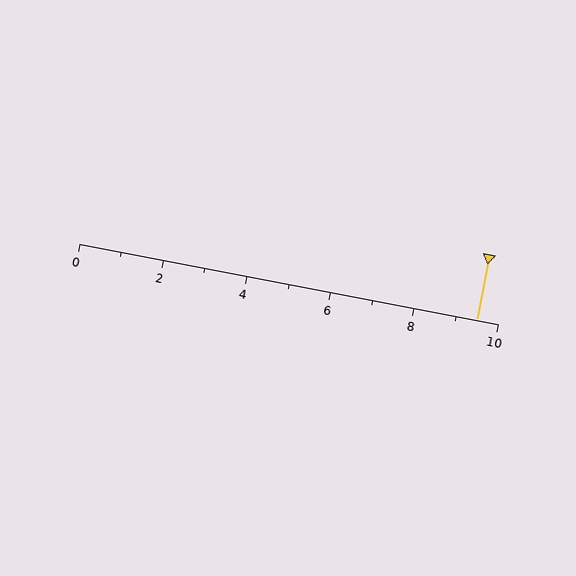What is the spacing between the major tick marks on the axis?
The major ticks are spaced 2 apart.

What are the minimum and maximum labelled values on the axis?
The axis runs from 0 to 10.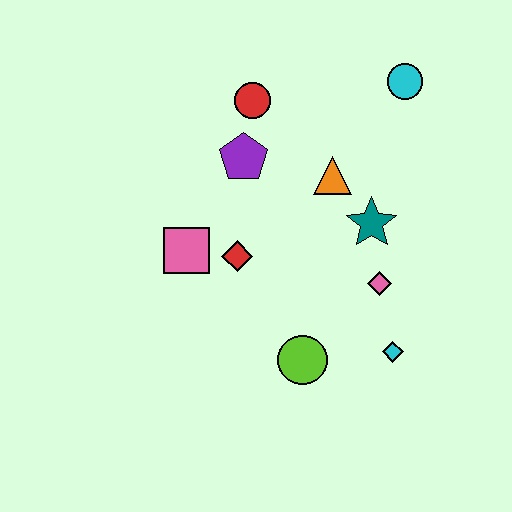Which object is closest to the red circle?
The purple pentagon is closest to the red circle.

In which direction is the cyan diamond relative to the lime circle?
The cyan diamond is to the right of the lime circle.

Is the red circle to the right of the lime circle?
No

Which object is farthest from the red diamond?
The cyan circle is farthest from the red diamond.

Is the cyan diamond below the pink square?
Yes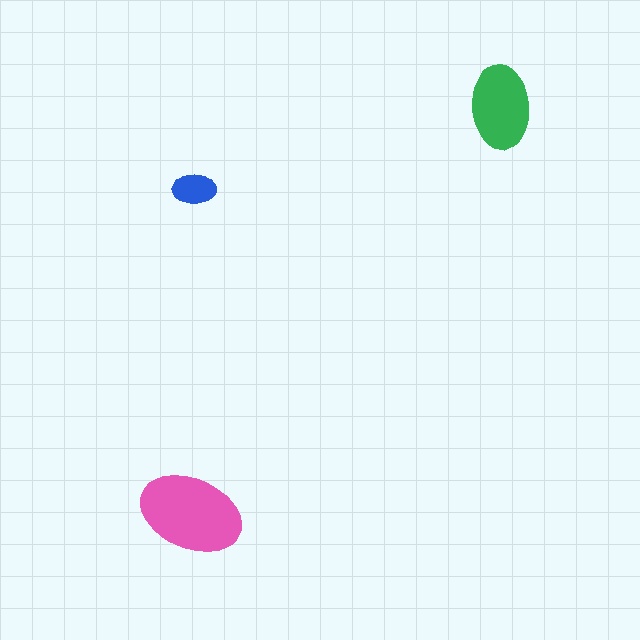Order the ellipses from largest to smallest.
the pink one, the green one, the blue one.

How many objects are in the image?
There are 3 objects in the image.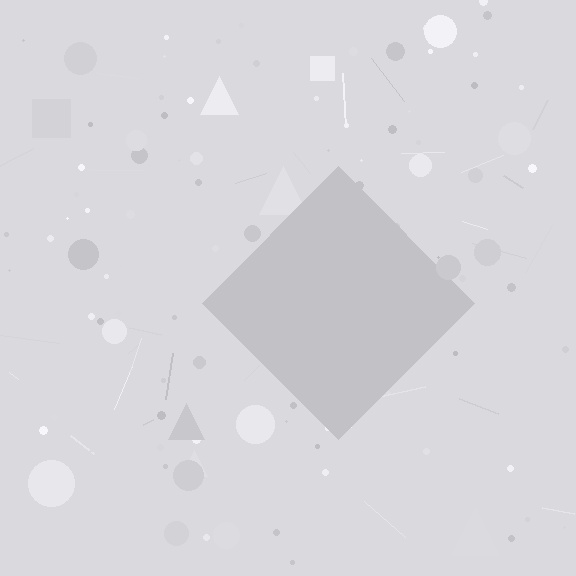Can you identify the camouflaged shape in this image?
The camouflaged shape is a diamond.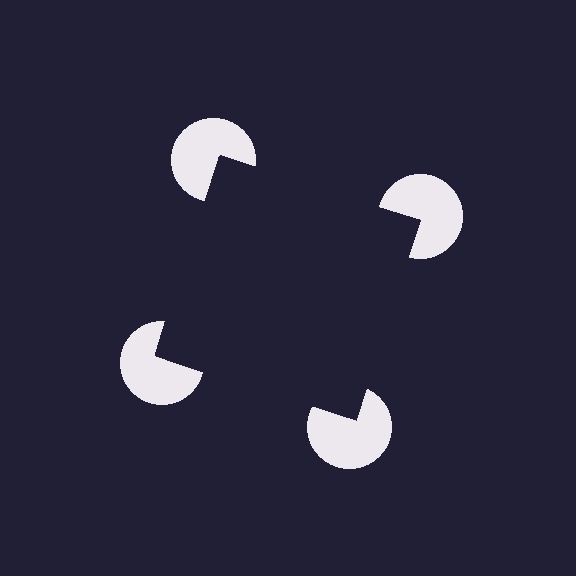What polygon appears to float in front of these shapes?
An illusory square — its edges are inferred from the aligned wedge cuts in the pac-man discs, not physically drawn.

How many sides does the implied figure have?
4 sides.